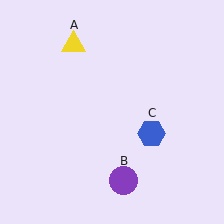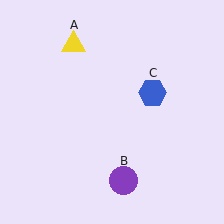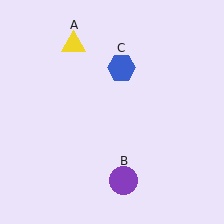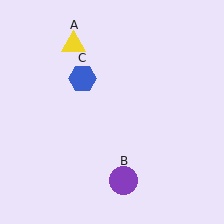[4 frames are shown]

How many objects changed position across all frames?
1 object changed position: blue hexagon (object C).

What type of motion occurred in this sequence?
The blue hexagon (object C) rotated counterclockwise around the center of the scene.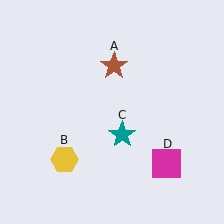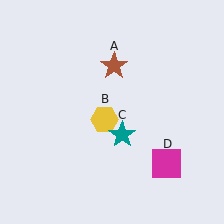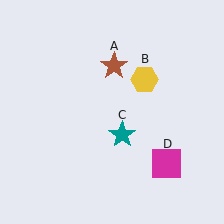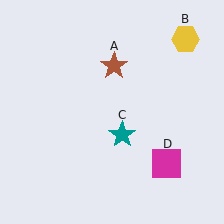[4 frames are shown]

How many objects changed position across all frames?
1 object changed position: yellow hexagon (object B).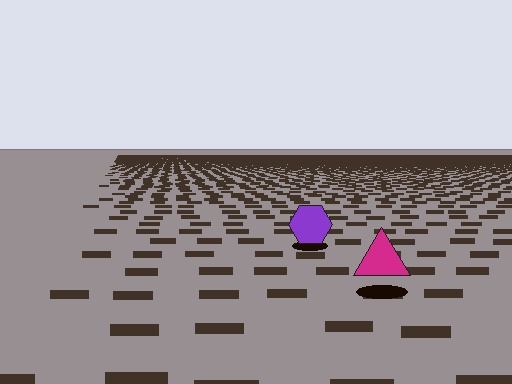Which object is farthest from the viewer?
The purple hexagon is farthest from the viewer. It appears smaller and the ground texture around it is denser.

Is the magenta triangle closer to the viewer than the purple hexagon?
Yes. The magenta triangle is closer — you can tell from the texture gradient: the ground texture is coarser near it.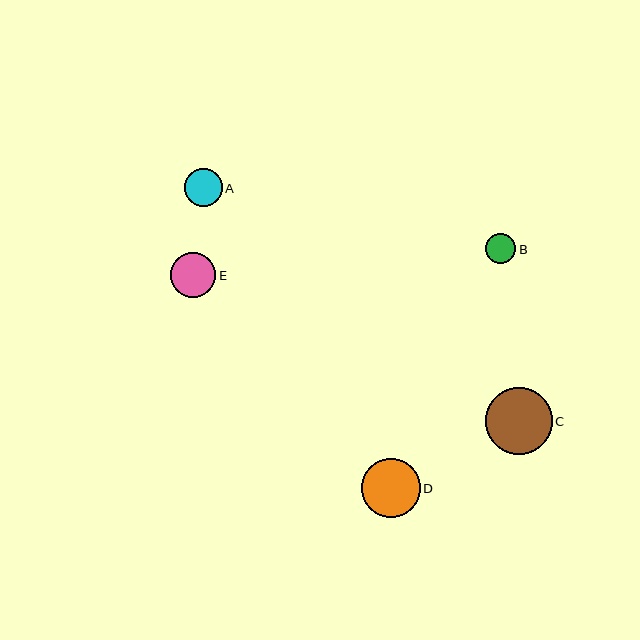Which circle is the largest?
Circle C is the largest with a size of approximately 67 pixels.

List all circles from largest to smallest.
From largest to smallest: C, D, E, A, B.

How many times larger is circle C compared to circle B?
Circle C is approximately 2.2 times the size of circle B.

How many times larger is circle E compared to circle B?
Circle E is approximately 1.5 times the size of circle B.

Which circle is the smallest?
Circle B is the smallest with a size of approximately 30 pixels.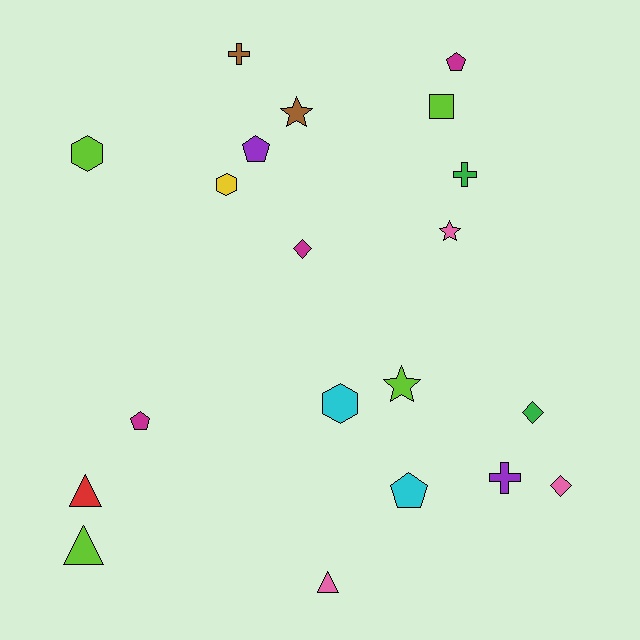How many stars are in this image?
There are 3 stars.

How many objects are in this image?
There are 20 objects.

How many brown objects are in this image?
There are 2 brown objects.